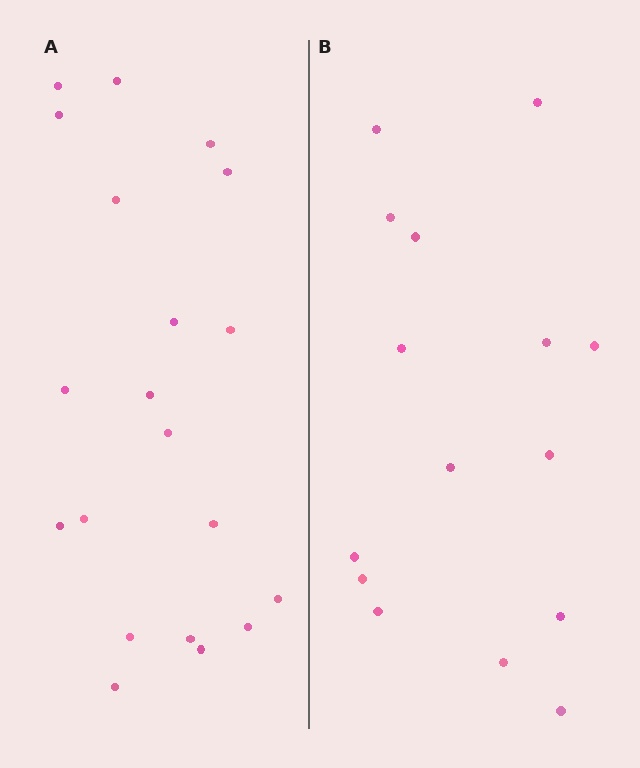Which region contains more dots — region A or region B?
Region A (the left region) has more dots.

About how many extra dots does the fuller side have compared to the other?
Region A has about 5 more dots than region B.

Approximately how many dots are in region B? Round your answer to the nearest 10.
About 20 dots. (The exact count is 15, which rounds to 20.)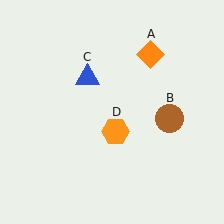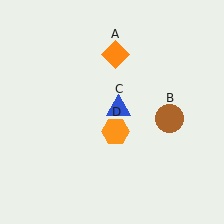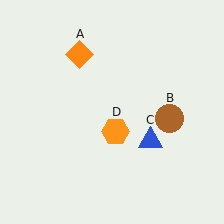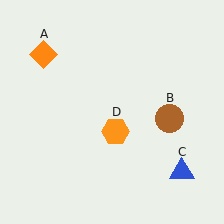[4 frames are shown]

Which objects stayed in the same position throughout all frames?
Brown circle (object B) and orange hexagon (object D) remained stationary.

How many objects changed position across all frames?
2 objects changed position: orange diamond (object A), blue triangle (object C).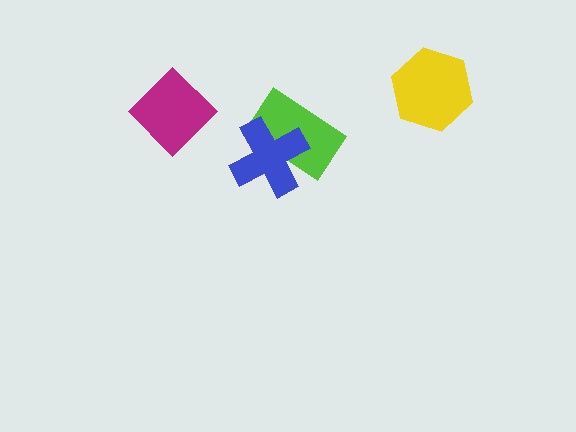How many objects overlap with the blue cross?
1 object overlaps with the blue cross.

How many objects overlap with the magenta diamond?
0 objects overlap with the magenta diamond.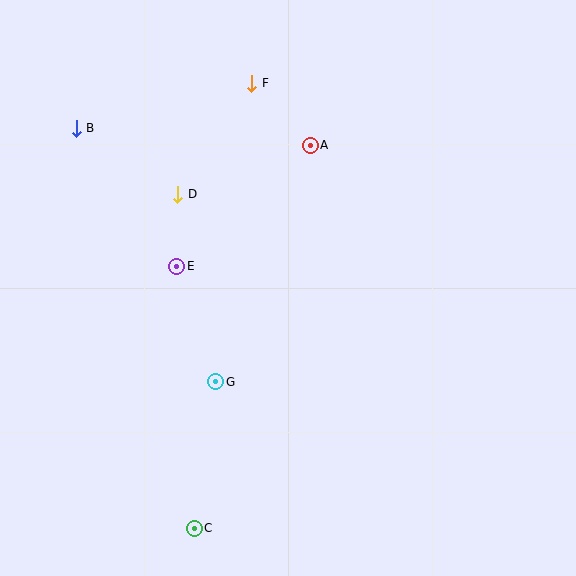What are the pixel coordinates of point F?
Point F is at (252, 83).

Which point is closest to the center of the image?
Point E at (177, 266) is closest to the center.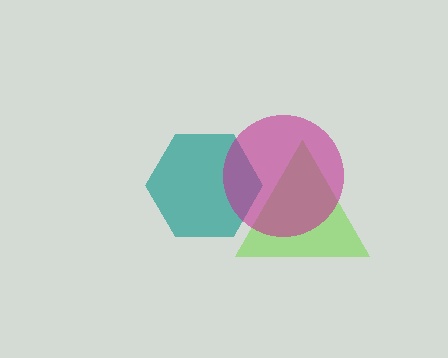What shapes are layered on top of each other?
The layered shapes are: a lime triangle, a teal hexagon, a magenta circle.